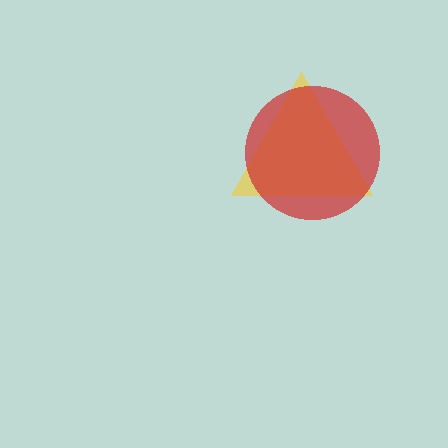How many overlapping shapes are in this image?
There are 2 overlapping shapes in the image.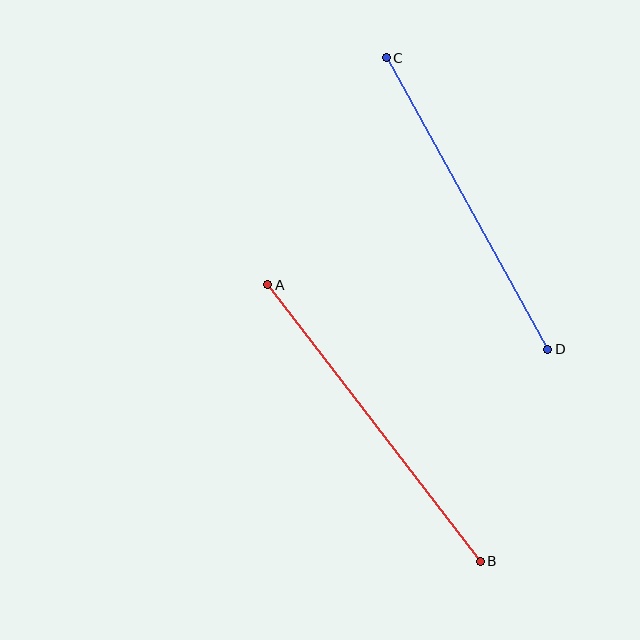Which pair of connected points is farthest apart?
Points A and B are farthest apart.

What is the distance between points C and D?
The distance is approximately 333 pixels.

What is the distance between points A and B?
The distance is approximately 349 pixels.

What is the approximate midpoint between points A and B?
The midpoint is at approximately (374, 423) pixels.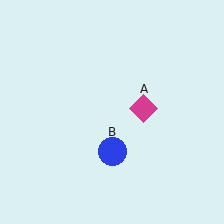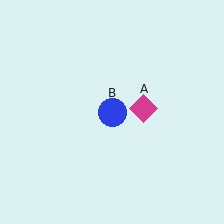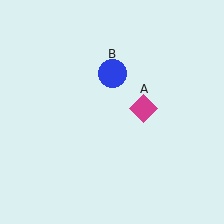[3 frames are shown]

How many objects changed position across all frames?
1 object changed position: blue circle (object B).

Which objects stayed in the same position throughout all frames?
Magenta diamond (object A) remained stationary.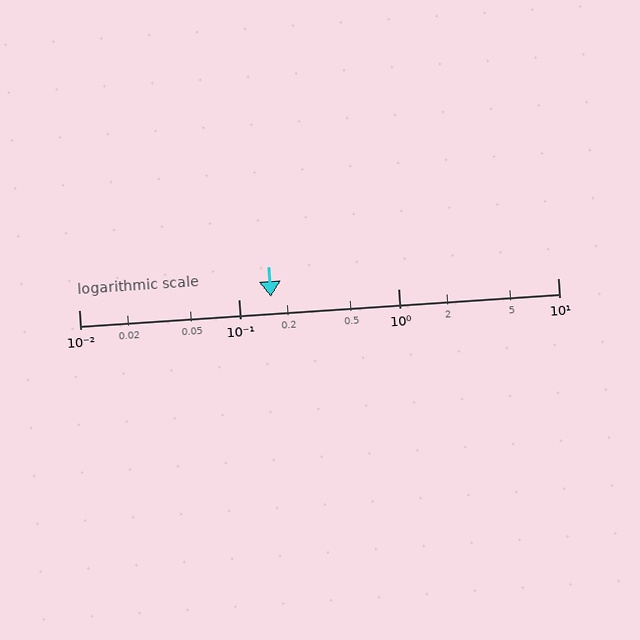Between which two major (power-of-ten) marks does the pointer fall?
The pointer is between 0.1 and 1.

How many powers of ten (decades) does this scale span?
The scale spans 3 decades, from 0.01 to 10.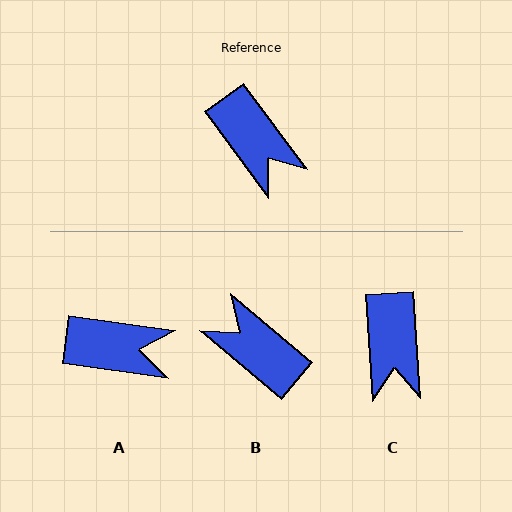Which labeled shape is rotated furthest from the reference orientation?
B, about 166 degrees away.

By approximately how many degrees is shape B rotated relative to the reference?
Approximately 166 degrees clockwise.